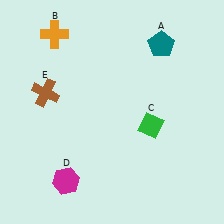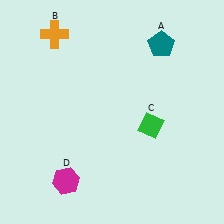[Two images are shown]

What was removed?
The brown cross (E) was removed in Image 2.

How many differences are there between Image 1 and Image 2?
There is 1 difference between the two images.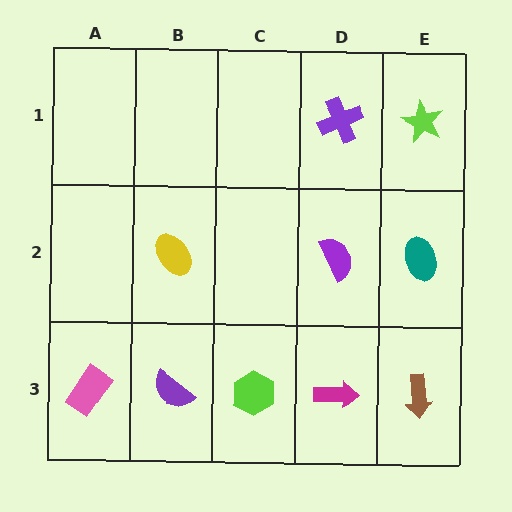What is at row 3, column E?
A brown arrow.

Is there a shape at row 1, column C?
No, that cell is empty.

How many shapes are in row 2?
3 shapes.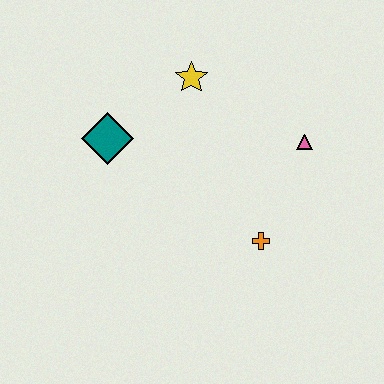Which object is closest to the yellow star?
The teal diamond is closest to the yellow star.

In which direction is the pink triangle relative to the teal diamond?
The pink triangle is to the right of the teal diamond.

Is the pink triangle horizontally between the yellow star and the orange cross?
No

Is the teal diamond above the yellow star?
No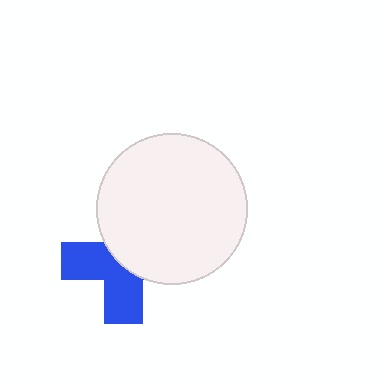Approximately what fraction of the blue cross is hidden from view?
Roughly 52% of the blue cross is hidden behind the white circle.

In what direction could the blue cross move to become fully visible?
The blue cross could move toward the lower-left. That would shift it out from behind the white circle entirely.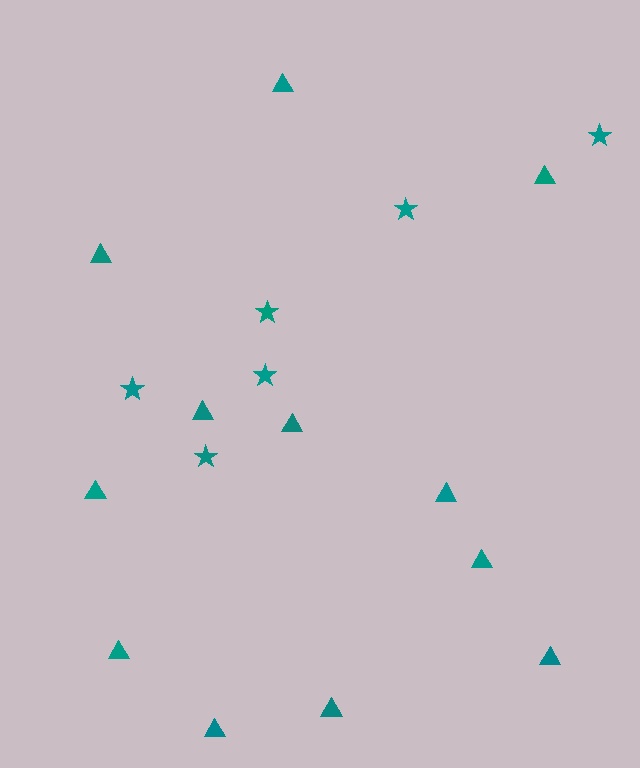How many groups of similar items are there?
There are 2 groups: one group of triangles (12) and one group of stars (6).